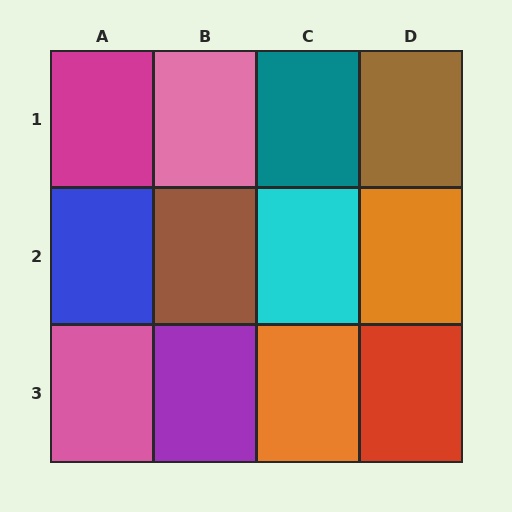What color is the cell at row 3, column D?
Red.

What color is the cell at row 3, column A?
Pink.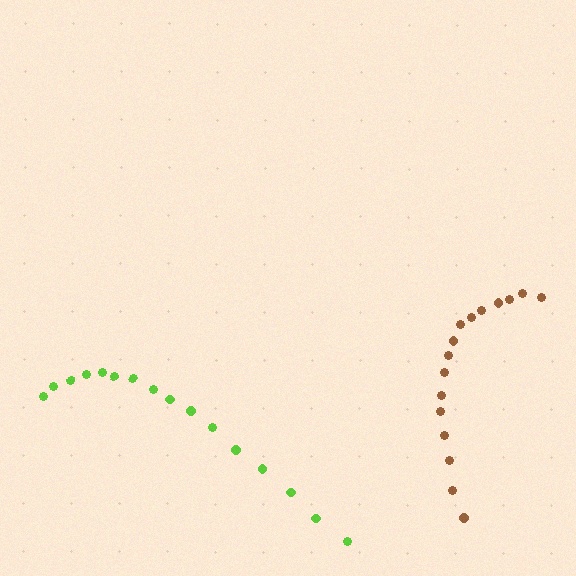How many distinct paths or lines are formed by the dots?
There are 2 distinct paths.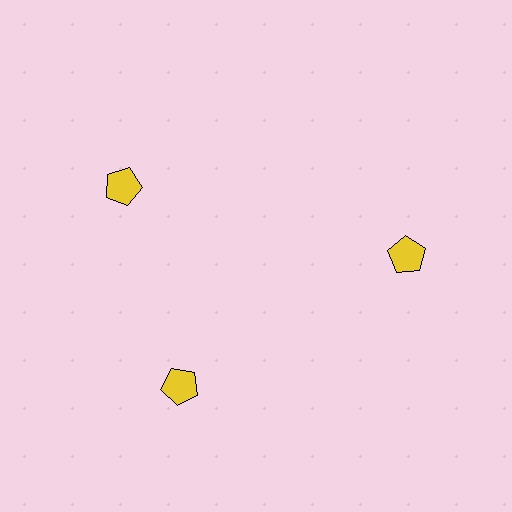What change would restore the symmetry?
The symmetry would be restored by rotating it back into even spacing with its neighbors so that all 3 pentagons sit at equal angles and equal distance from the center.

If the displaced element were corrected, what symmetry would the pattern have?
It would have 3-fold rotational symmetry — the pattern would map onto itself every 120 degrees.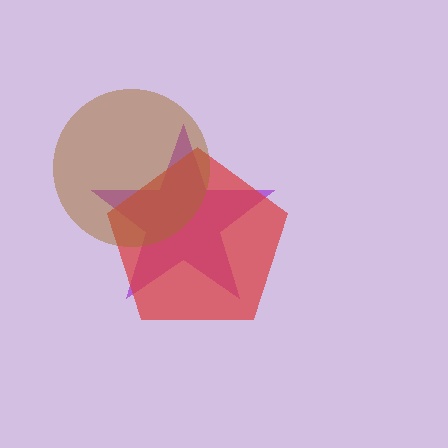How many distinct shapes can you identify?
There are 3 distinct shapes: a purple star, a red pentagon, a brown circle.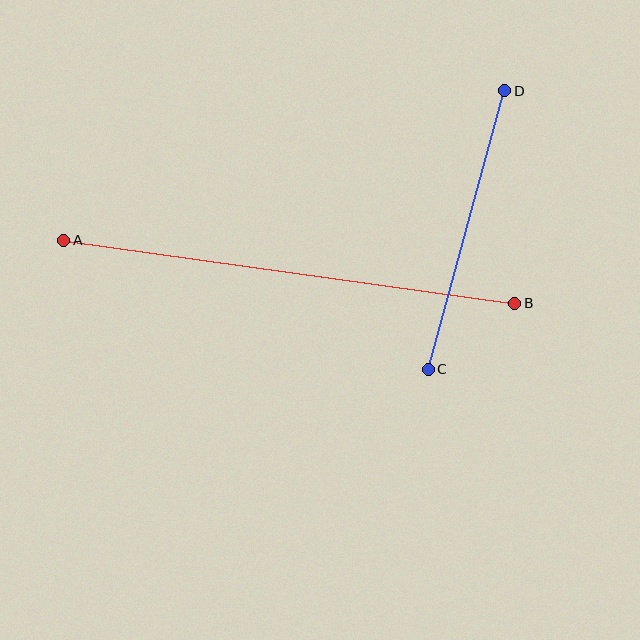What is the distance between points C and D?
The distance is approximately 289 pixels.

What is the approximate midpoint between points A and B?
The midpoint is at approximately (289, 272) pixels.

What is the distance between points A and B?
The distance is approximately 455 pixels.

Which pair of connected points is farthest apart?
Points A and B are farthest apart.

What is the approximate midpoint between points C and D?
The midpoint is at approximately (467, 230) pixels.